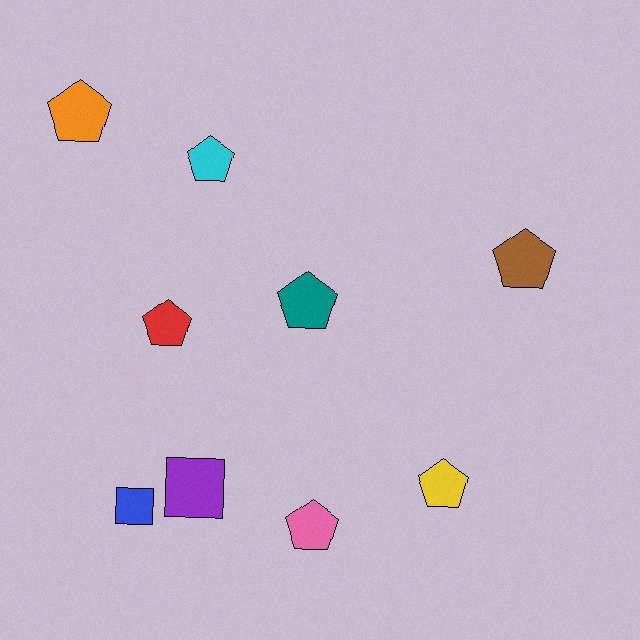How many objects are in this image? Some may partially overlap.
There are 9 objects.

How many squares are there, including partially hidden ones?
There are 2 squares.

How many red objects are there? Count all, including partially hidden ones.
There is 1 red object.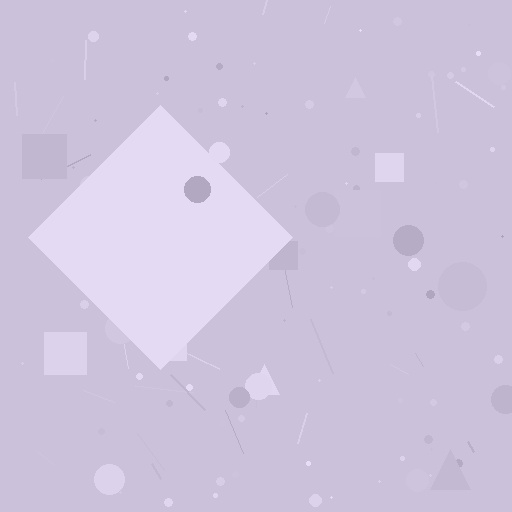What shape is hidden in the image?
A diamond is hidden in the image.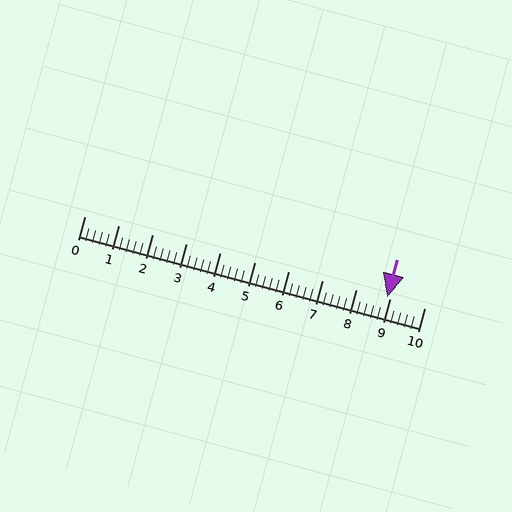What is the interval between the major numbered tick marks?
The major tick marks are spaced 1 units apart.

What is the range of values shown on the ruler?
The ruler shows values from 0 to 10.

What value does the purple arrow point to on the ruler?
The purple arrow points to approximately 8.9.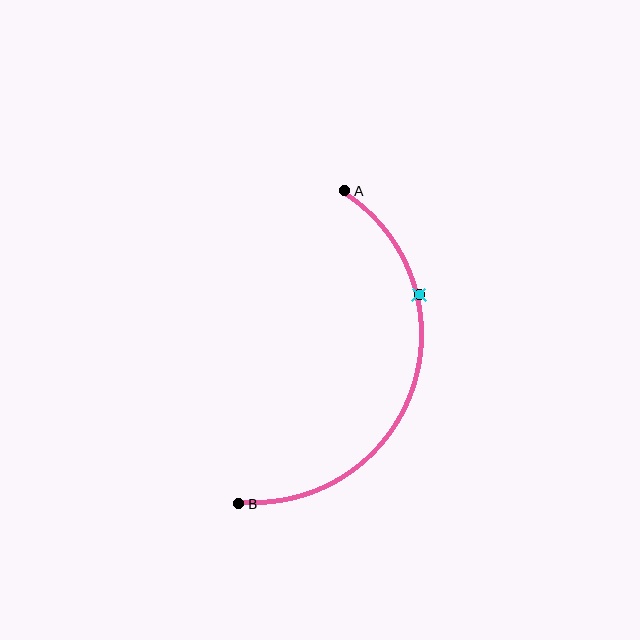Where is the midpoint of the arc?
The arc midpoint is the point on the curve farthest from the straight line joining A and B. It sits to the right of that line.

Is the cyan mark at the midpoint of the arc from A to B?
No. The cyan mark lies on the arc but is closer to endpoint A. The arc midpoint would be at the point on the curve equidistant along the arc from both A and B.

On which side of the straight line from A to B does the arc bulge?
The arc bulges to the right of the straight line connecting A and B.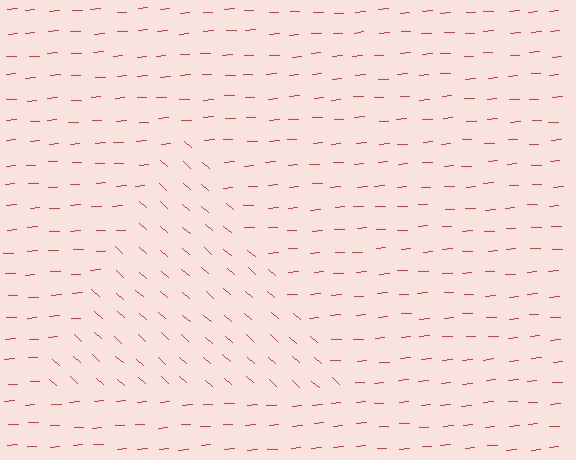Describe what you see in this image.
The image is filled with small red line segments. A triangle region in the image has lines oriented differently from the surrounding lines, creating a visible texture boundary.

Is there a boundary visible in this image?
Yes, there is a texture boundary formed by a change in line orientation.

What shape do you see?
I see a triangle.